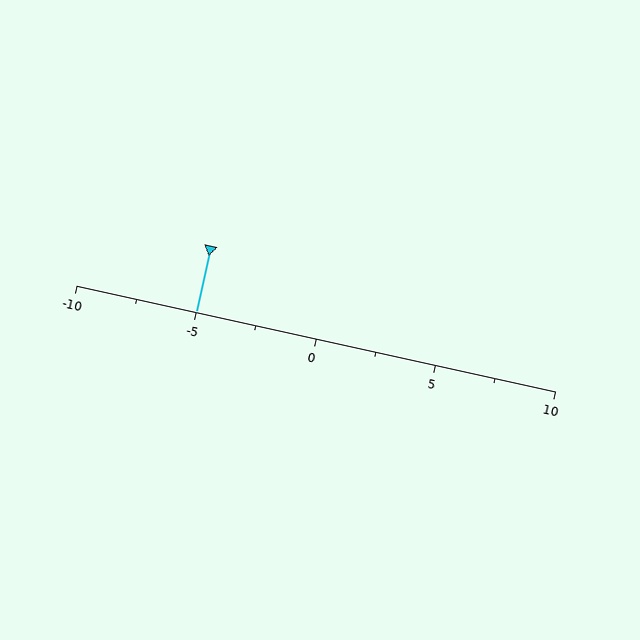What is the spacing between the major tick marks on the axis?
The major ticks are spaced 5 apart.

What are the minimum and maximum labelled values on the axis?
The axis runs from -10 to 10.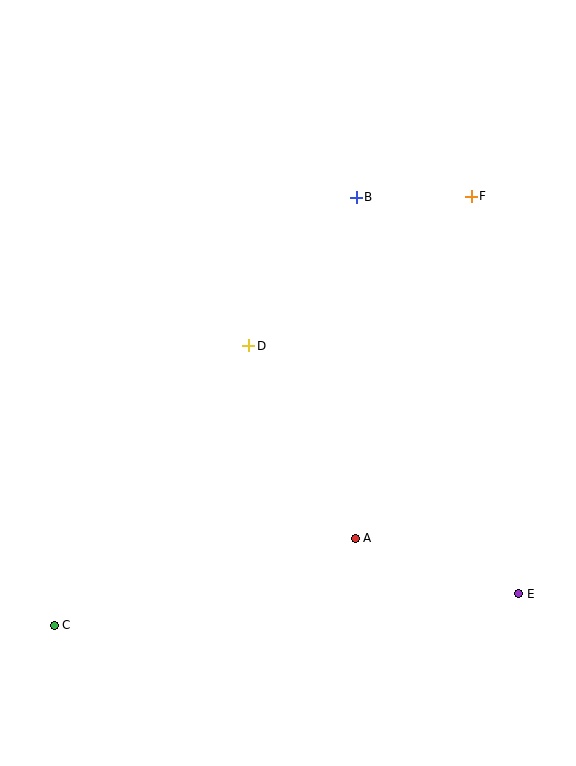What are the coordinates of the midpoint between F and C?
The midpoint between F and C is at (263, 411).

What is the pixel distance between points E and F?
The distance between E and F is 400 pixels.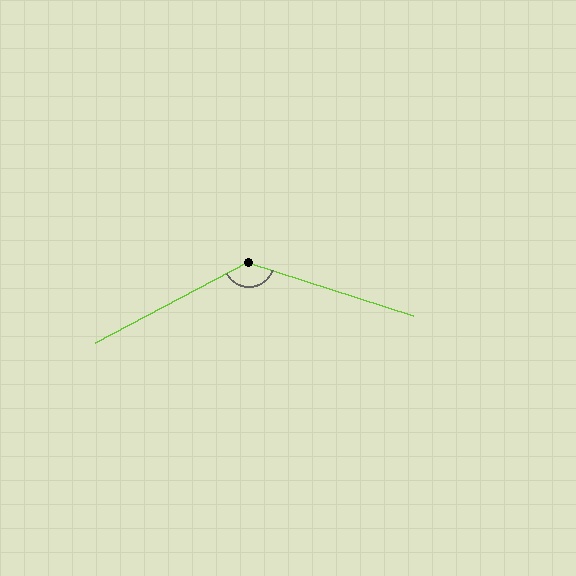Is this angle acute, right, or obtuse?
It is obtuse.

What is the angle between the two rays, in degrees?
Approximately 134 degrees.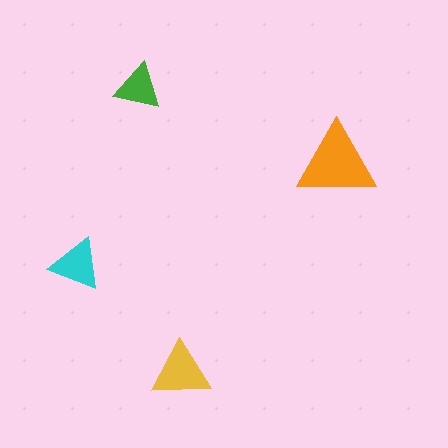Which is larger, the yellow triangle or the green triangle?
The yellow one.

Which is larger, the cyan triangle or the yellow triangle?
The yellow one.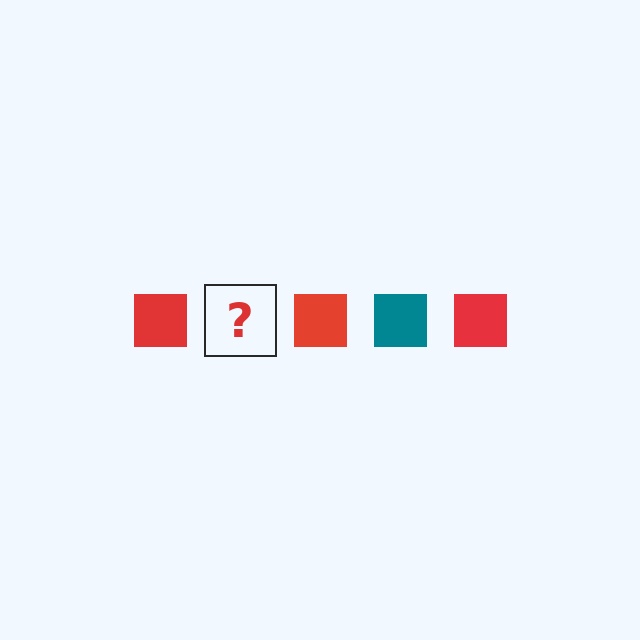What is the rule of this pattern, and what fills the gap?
The rule is that the pattern cycles through red, teal squares. The gap should be filled with a teal square.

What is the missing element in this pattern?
The missing element is a teal square.